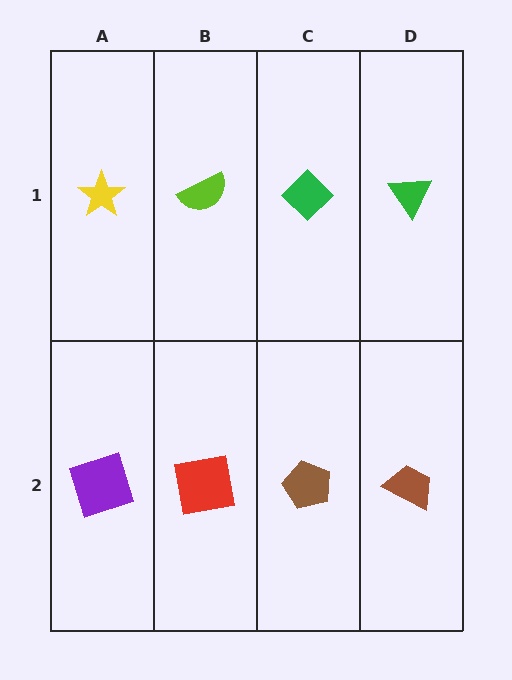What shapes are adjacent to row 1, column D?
A brown trapezoid (row 2, column D), a green diamond (row 1, column C).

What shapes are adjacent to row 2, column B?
A lime semicircle (row 1, column B), a purple square (row 2, column A), a brown pentagon (row 2, column C).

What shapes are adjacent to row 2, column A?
A yellow star (row 1, column A), a red square (row 2, column B).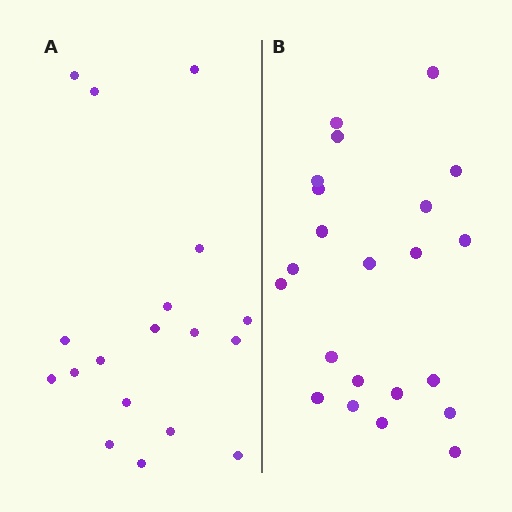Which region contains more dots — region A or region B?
Region B (the right region) has more dots.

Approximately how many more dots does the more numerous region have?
Region B has about 4 more dots than region A.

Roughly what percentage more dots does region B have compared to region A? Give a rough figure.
About 20% more.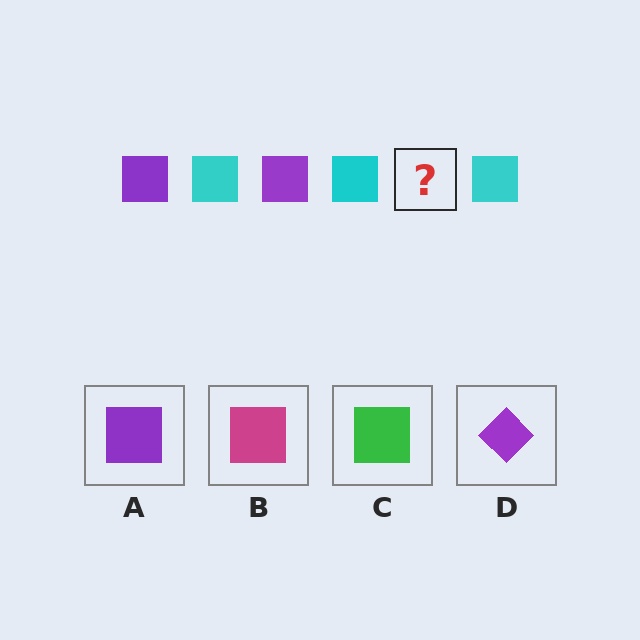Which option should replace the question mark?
Option A.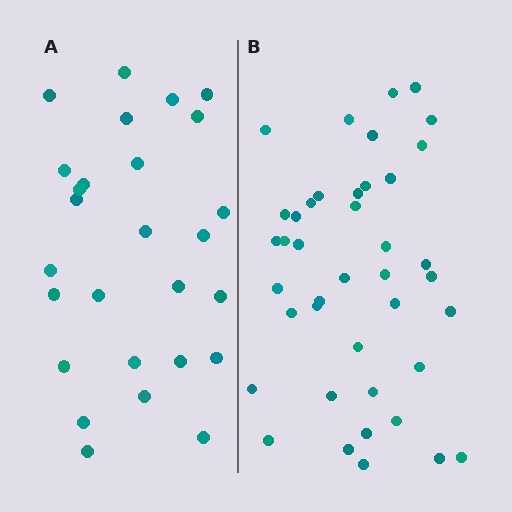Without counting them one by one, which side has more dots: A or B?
Region B (the right region) has more dots.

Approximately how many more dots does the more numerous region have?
Region B has approximately 15 more dots than region A.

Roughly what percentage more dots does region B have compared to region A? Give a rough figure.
About 50% more.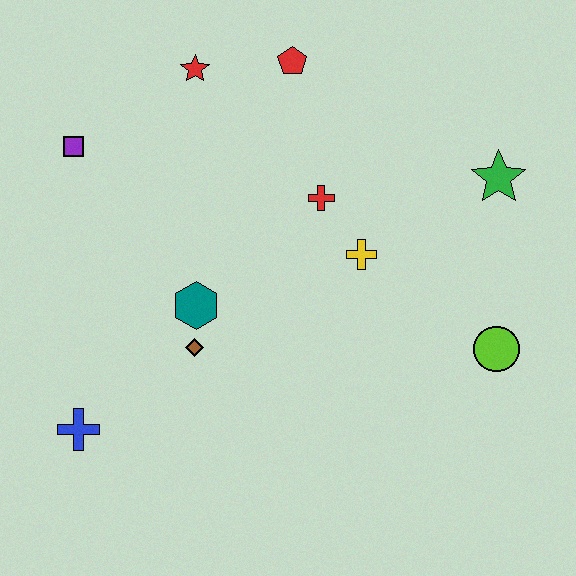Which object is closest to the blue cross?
The brown diamond is closest to the blue cross.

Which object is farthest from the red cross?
The blue cross is farthest from the red cross.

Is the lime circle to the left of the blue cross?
No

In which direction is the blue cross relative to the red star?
The blue cross is below the red star.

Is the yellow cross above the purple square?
No